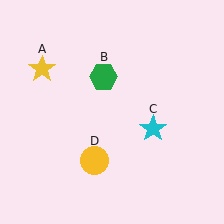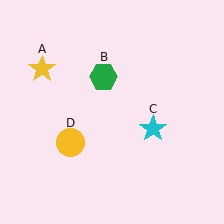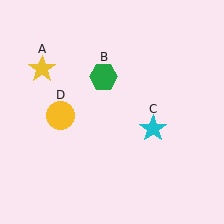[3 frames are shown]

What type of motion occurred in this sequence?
The yellow circle (object D) rotated clockwise around the center of the scene.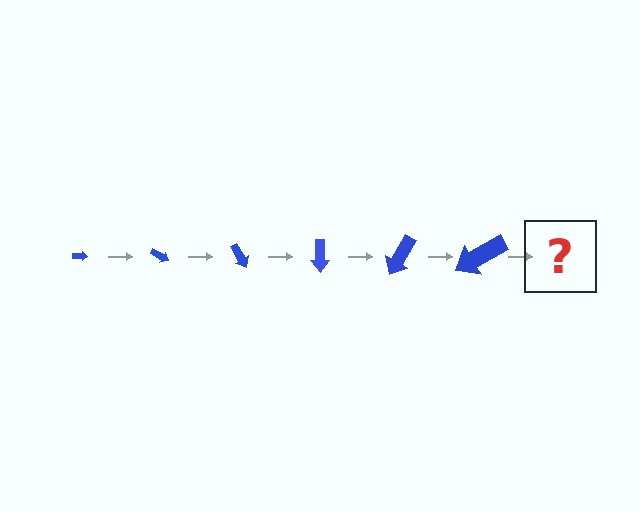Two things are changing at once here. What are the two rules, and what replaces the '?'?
The two rules are that the arrow grows larger each step and it rotates 30 degrees each step. The '?' should be an arrow, larger than the previous one and rotated 180 degrees from the start.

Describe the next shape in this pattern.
It should be an arrow, larger than the previous one and rotated 180 degrees from the start.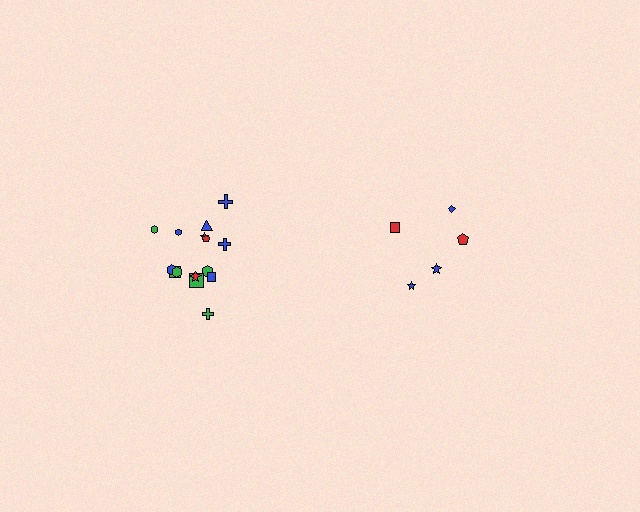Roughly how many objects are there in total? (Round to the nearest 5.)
Roughly 20 objects in total.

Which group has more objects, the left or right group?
The left group.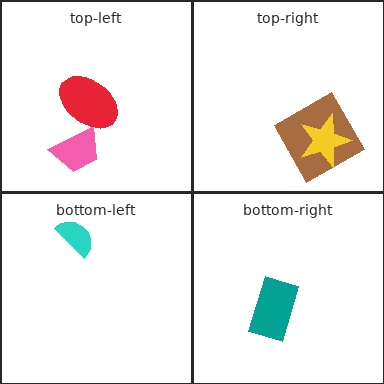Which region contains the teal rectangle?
The bottom-right region.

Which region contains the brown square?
The top-right region.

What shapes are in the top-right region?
The brown square, the yellow star.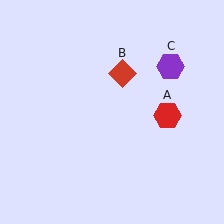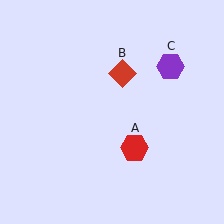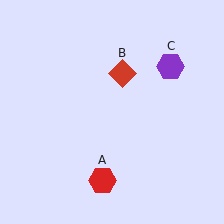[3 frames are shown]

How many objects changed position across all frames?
1 object changed position: red hexagon (object A).